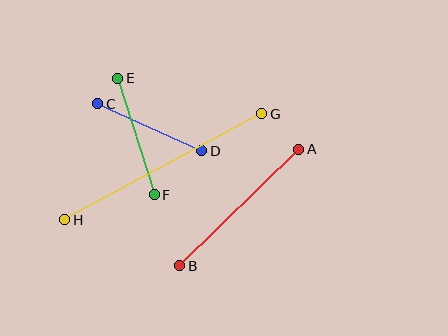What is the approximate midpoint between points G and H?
The midpoint is at approximately (163, 167) pixels.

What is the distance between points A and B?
The distance is approximately 166 pixels.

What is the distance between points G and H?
The distance is approximately 223 pixels.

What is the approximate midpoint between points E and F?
The midpoint is at approximately (136, 137) pixels.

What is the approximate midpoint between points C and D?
The midpoint is at approximately (150, 127) pixels.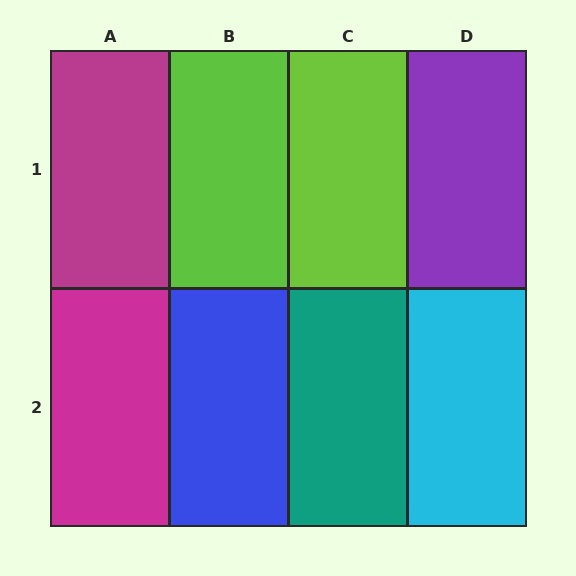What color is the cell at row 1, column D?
Purple.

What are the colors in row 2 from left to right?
Magenta, blue, teal, cyan.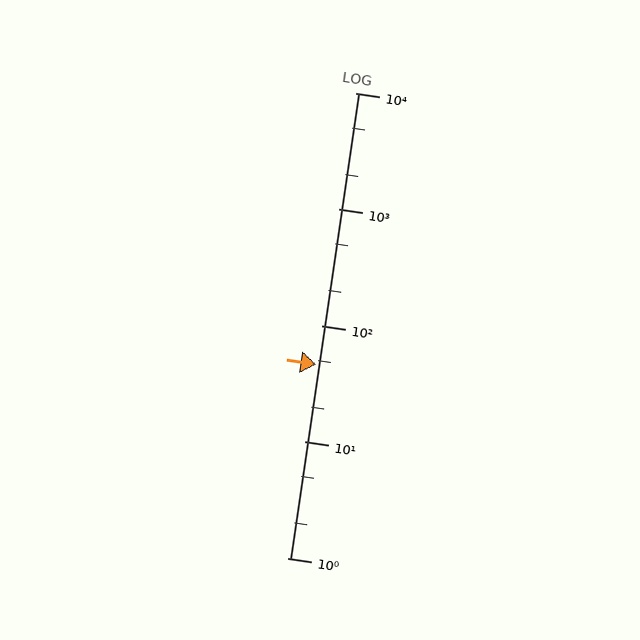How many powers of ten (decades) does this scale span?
The scale spans 4 decades, from 1 to 10000.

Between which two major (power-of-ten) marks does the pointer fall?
The pointer is between 10 and 100.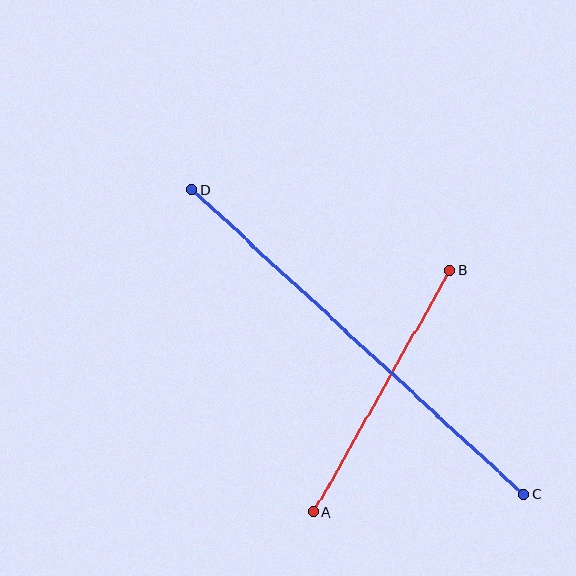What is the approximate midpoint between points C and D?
The midpoint is at approximately (358, 342) pixels.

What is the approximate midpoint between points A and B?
The midpoint is at approximately (382, 391) pixels.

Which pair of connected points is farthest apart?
Points C and D are farthest apart.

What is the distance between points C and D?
The distance is approximately 450 pixels.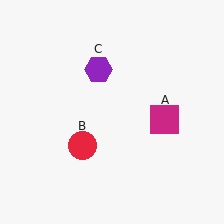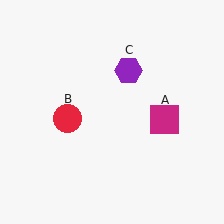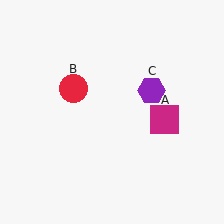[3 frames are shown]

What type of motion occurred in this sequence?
The red circle (object B), purple hexagon (object C) rotated clockwise around the center of the scene.